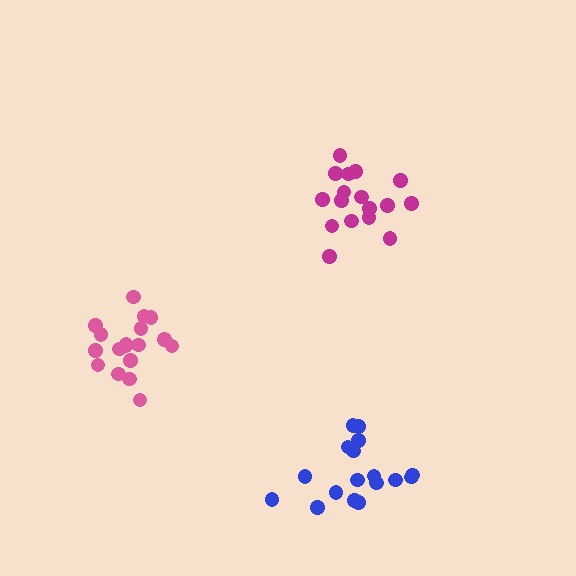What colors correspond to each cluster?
The clusters are colored: blue, magenta, pink.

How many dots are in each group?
Group 1: 17 dots, Group 2: 17 dots, Group 3: 18 dots (52 total).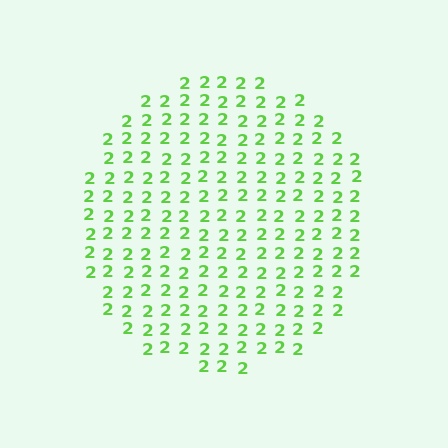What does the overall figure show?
The overall figure shows a circle.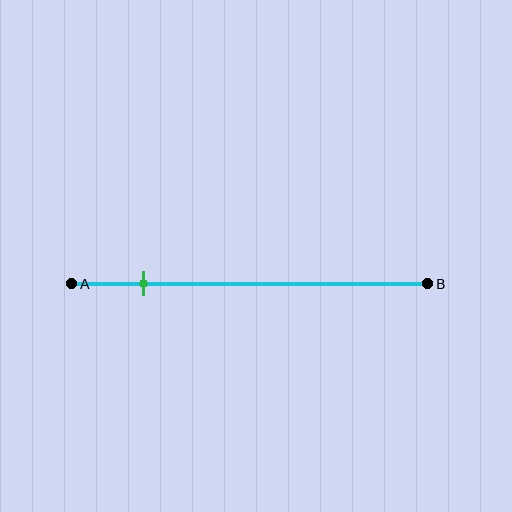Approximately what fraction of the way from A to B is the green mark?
The green mark is approximately 20% of the way from A to B.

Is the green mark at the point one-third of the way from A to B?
No, the mark is at about 20% from A, not at the 33% one-third point.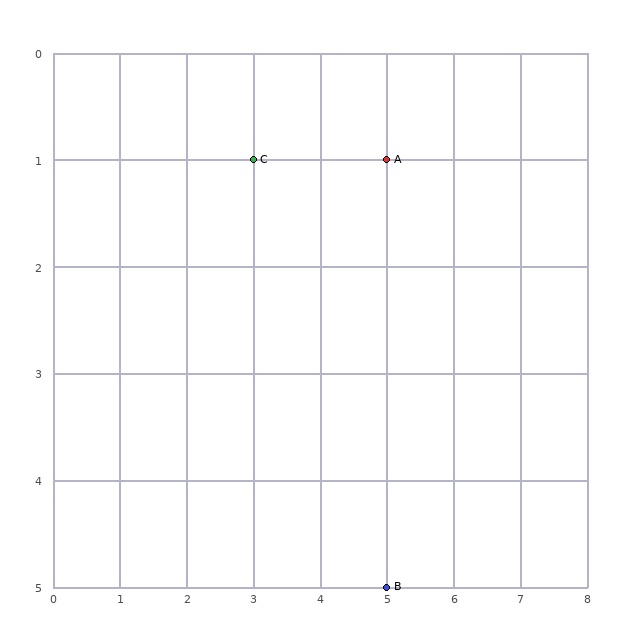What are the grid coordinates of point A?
Point A is at grid coordinates (5, 1).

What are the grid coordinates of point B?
Point B is at grid coordinates (5, 5).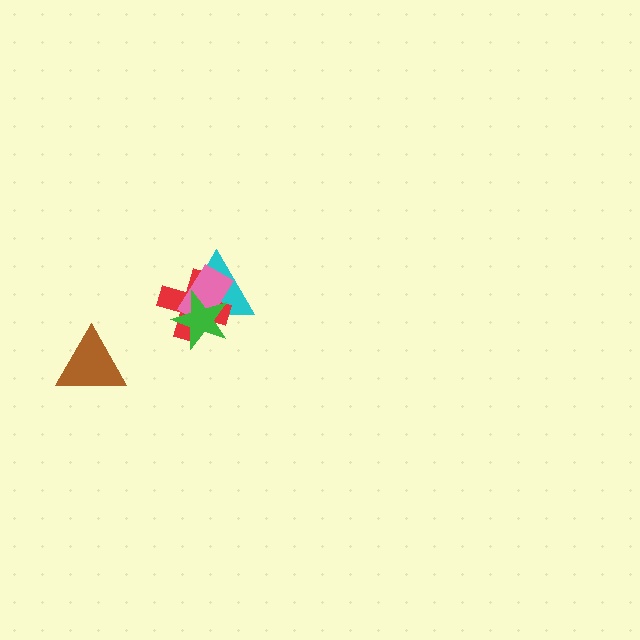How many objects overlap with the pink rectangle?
3 objects overlap with the pink rectangle.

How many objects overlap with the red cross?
3 objects overlap with the red cross.